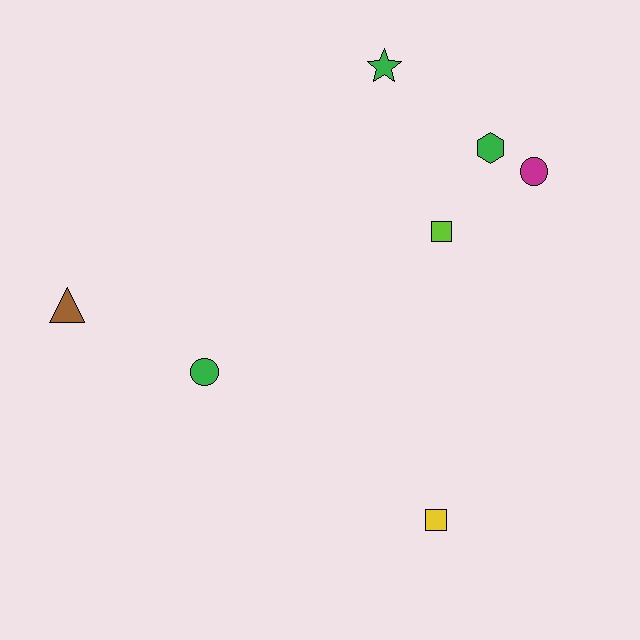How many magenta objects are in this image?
There is 1 magenta object.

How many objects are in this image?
There are 7 objects.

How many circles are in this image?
There are 2 circles.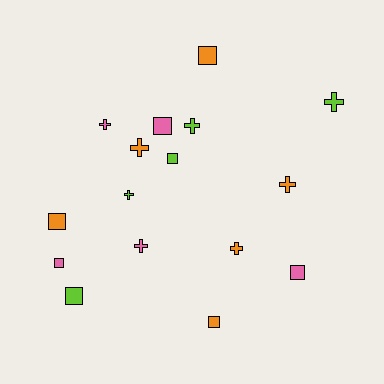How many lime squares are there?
There are 2 lime squares.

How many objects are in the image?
There are 16 objects.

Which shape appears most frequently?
Cross, with 8 objects.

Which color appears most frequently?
Orange, with 6 objects.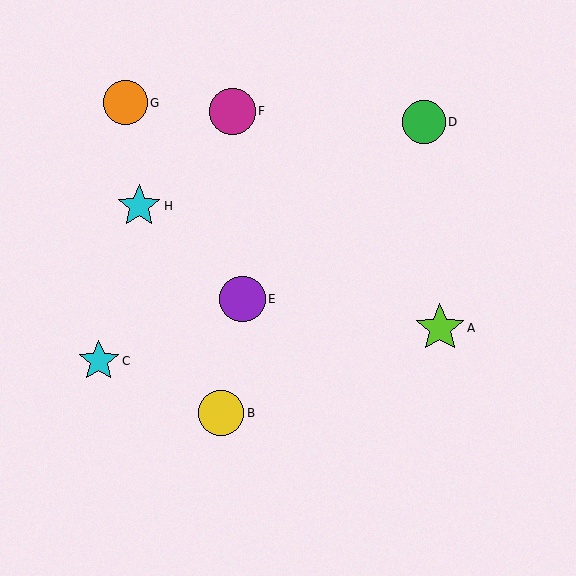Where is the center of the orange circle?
The center of the orange circle is at (126, 103).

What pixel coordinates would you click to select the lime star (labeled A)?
Click at (440, 328) to select the lime star A.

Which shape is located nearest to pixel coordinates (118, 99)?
The orange circle (labeled G) at (126, 103) is nearest to that location.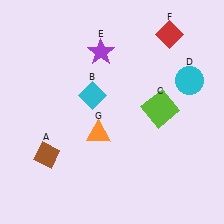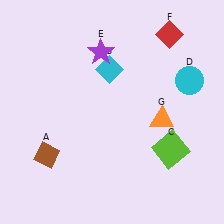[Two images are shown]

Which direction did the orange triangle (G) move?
The orange triangle (G) moved right.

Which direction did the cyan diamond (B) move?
The cyan diamond (B) moved up.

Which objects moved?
The objects that moved are: the cyan diamond (B), the lime square (C), the orange triangle (G).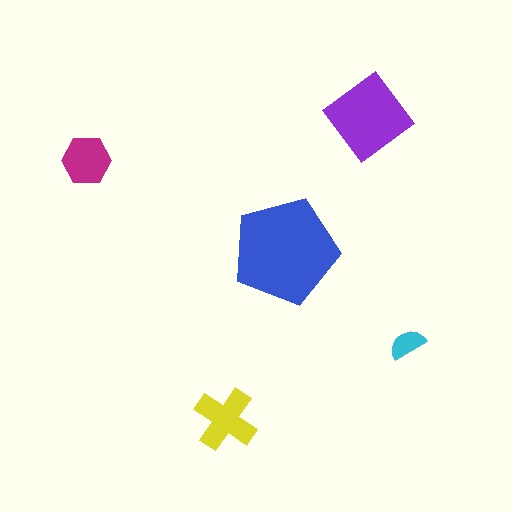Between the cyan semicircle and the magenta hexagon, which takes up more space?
The magenta hexagon.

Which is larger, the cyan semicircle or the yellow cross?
The yellow cross.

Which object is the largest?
The blue pentagon.